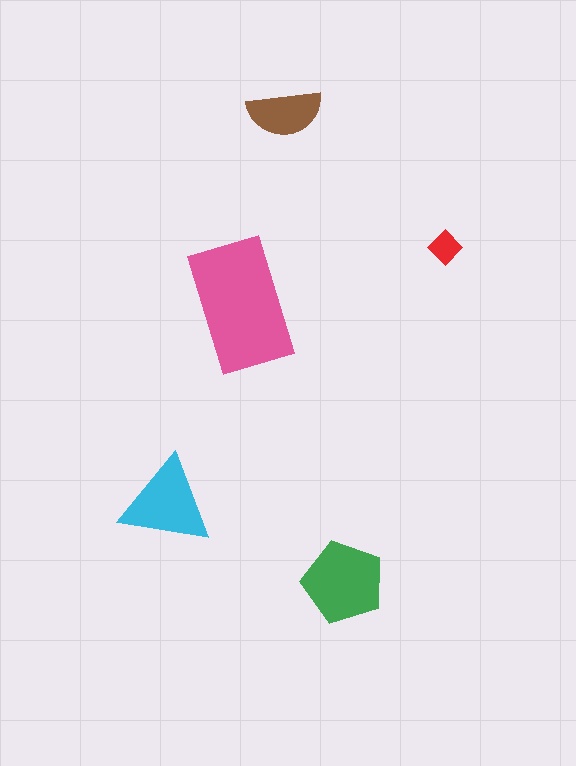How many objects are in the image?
There are 5 objects in the image.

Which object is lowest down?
The green pentagon is bottommost.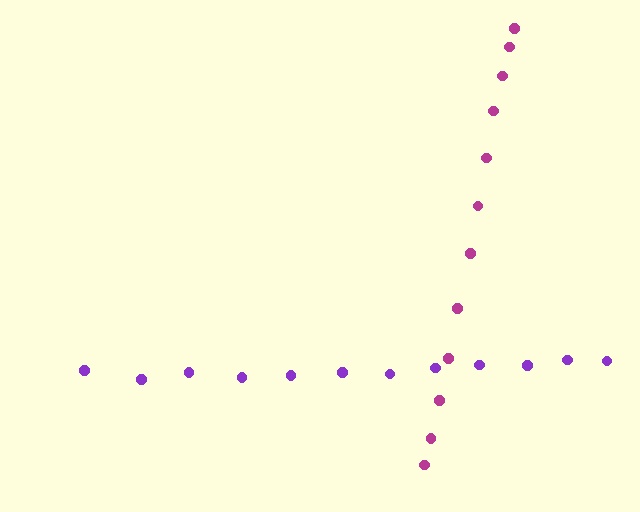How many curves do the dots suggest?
There are 2 distinct paths.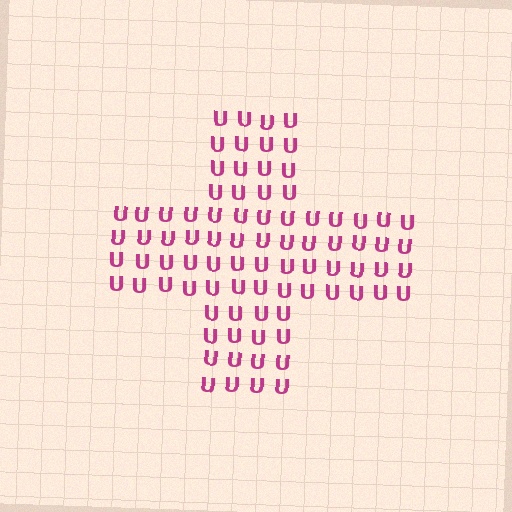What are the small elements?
The small elements are letter U's.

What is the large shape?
The large shape is a cross.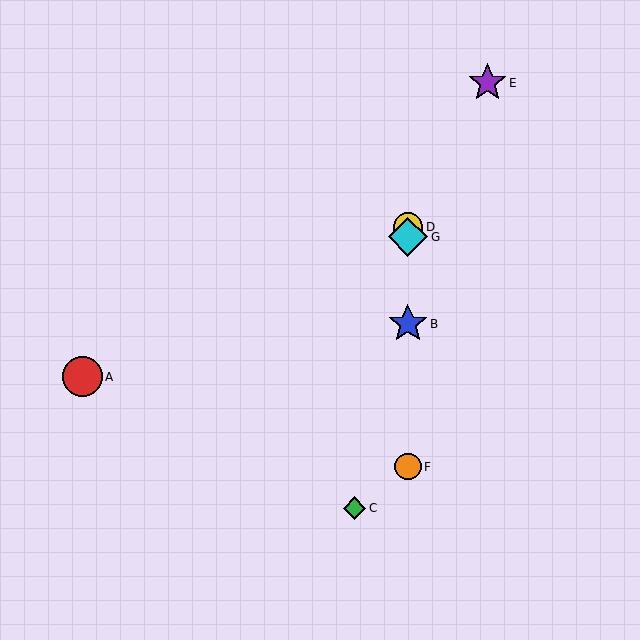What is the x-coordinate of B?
Object B is at x≈408.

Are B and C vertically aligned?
No, B is at x≈408 and C is at x≈355.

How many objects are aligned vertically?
4 objects (B, D, F, G) are aligned vertically.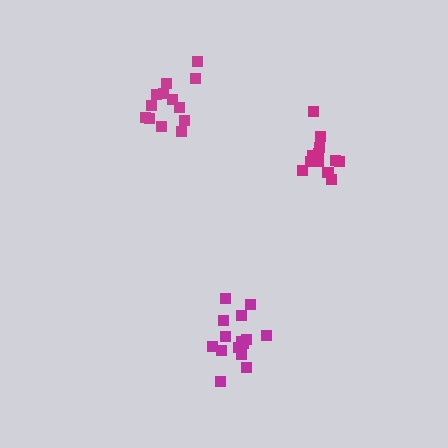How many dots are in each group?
Group 1: 13 dots, Group 2: 12 dots, Group 3: 15 dots (40 total).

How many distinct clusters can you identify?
There are 3 distinct clusters.